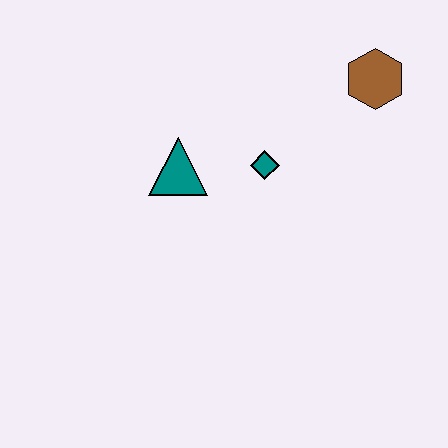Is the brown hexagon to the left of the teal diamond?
No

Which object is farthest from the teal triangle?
The brown hexagon is farthest from the teal triangle.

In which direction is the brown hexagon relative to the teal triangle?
The brown hexagon is to the right of the teal triangle.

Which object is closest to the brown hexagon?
The teal diamond is closest to the brown hexagon.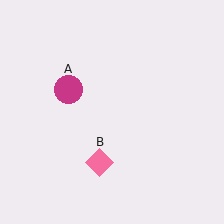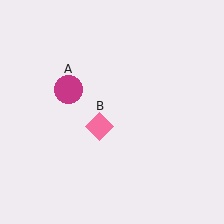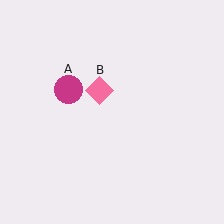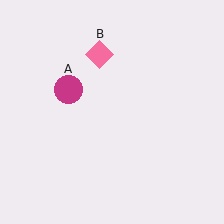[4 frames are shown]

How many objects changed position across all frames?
1 object changed position: pink diamond (object B).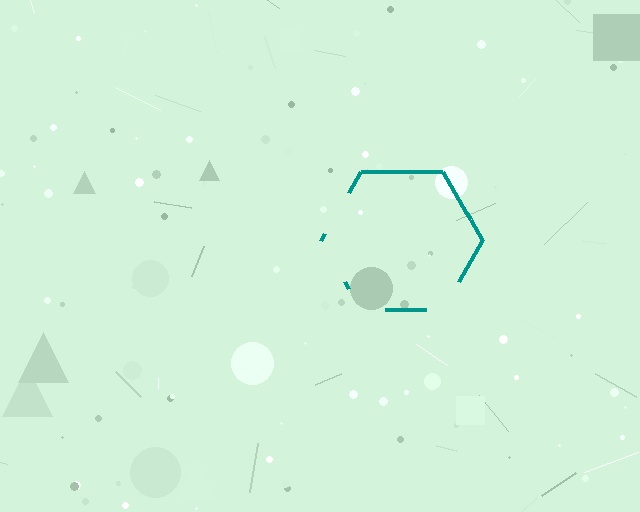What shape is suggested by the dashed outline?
The dashed outline suggests a hexagon.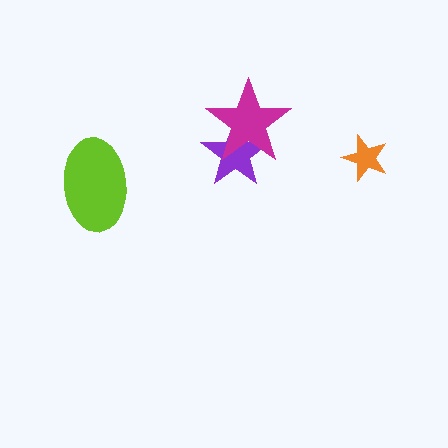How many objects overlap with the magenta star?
1 object overlaps with the magenta star.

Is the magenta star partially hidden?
No, no other shape covers it.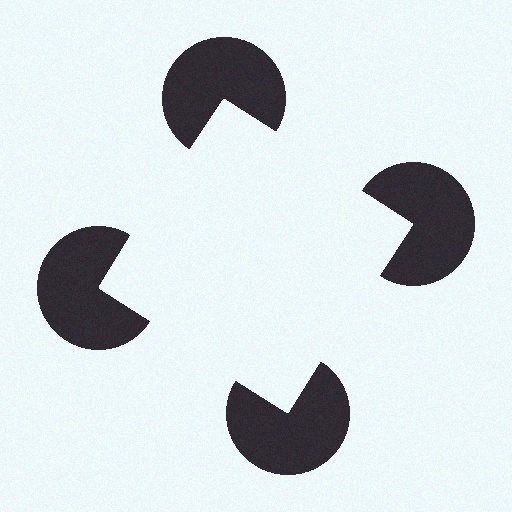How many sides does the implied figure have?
4 sides.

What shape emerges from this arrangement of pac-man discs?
An illusory square — its edges are inferred from the aligned wedge cuts in the pac-man discs, not physically drawn.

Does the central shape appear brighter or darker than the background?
It typically appears slightly brighter than the background, even though no actual brightness change is drawn.